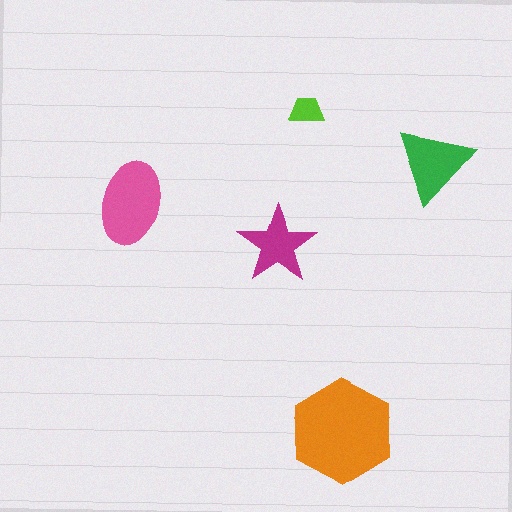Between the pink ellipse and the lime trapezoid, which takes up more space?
The pink ellipse.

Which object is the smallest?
The lime trapezoid.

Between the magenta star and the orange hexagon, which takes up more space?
The orange hexagon.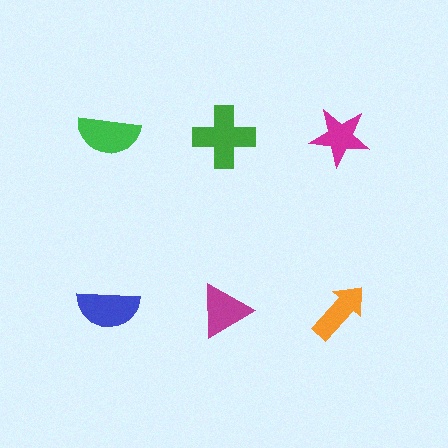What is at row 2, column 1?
A blue semicircle.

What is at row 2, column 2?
A magenta triangle.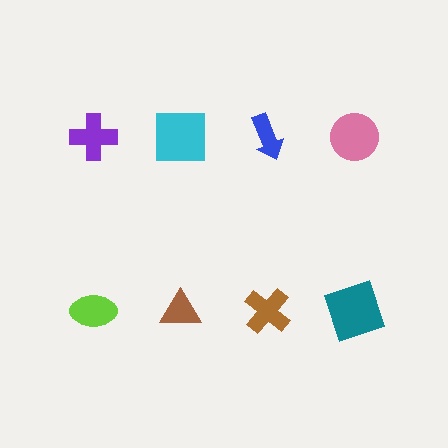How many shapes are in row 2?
4 shapes.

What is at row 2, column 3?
A brown cross.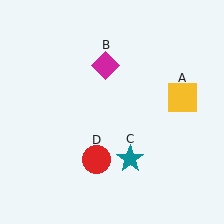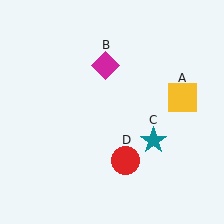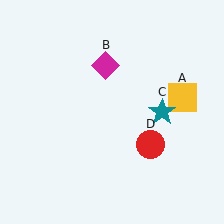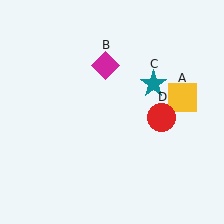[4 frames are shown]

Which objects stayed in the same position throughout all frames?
Yellow square (object A) and magenta diamond (object B) remained stationary.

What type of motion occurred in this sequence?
The teal star (object C), red circle (object D) rotated counterclockwise around the center of the scene.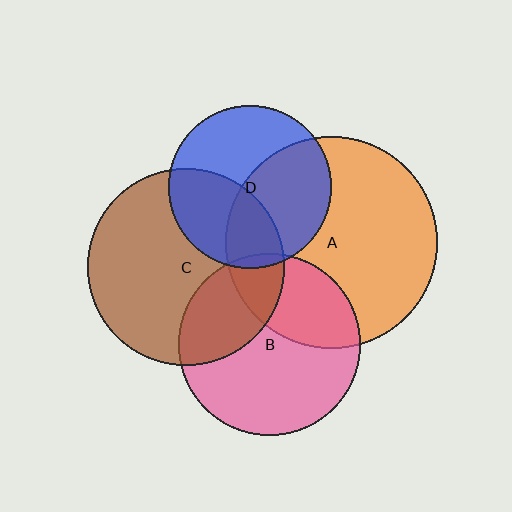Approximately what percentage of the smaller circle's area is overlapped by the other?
Approximately 30%.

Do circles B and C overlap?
Yes.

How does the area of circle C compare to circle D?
Approximately 1.5 times.